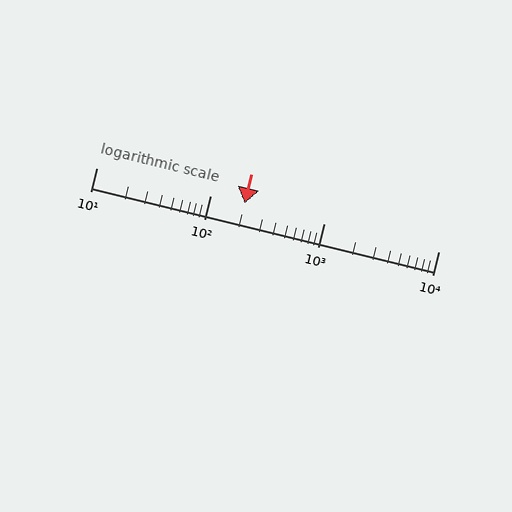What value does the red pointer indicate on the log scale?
The pointer indicates approximately 200.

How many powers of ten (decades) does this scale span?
The scale spans 3 decades, from 10 to 10000.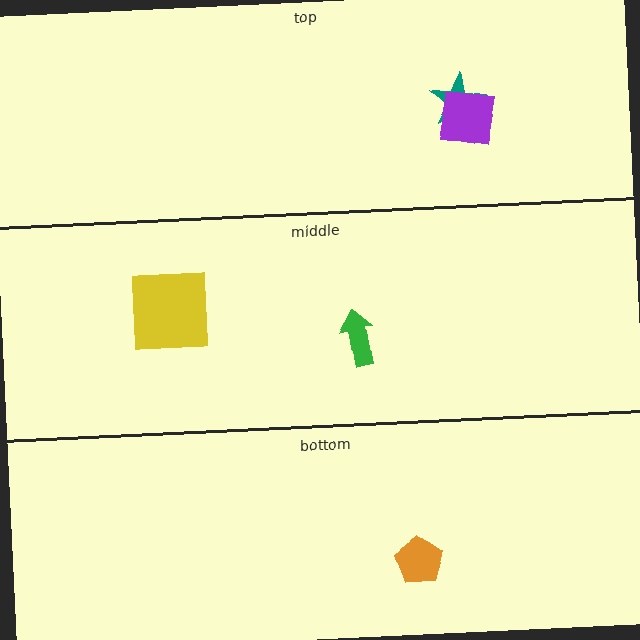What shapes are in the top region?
The teal star, the purple square.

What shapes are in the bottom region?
The orange pentagon.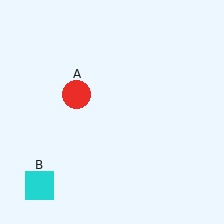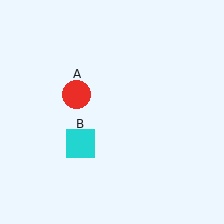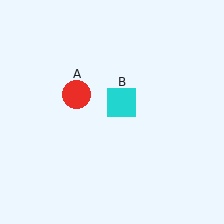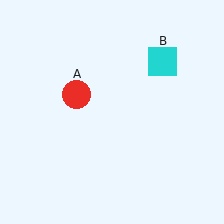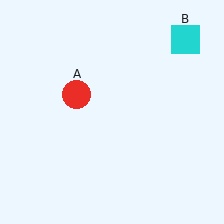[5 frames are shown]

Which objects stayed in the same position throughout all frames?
Red circle (object A) remained stationary.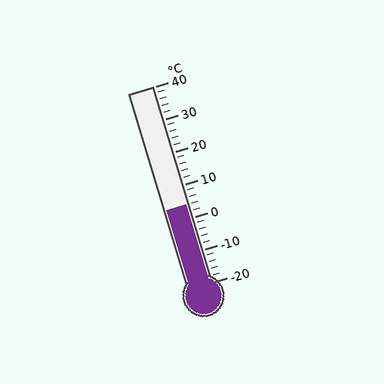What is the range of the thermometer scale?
The thermometer scale ranges from -20°C to 40°C.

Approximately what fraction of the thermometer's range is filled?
The thermometer is filled to approximately 40% of its range.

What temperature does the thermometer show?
The thermometer shows approximately 4°C.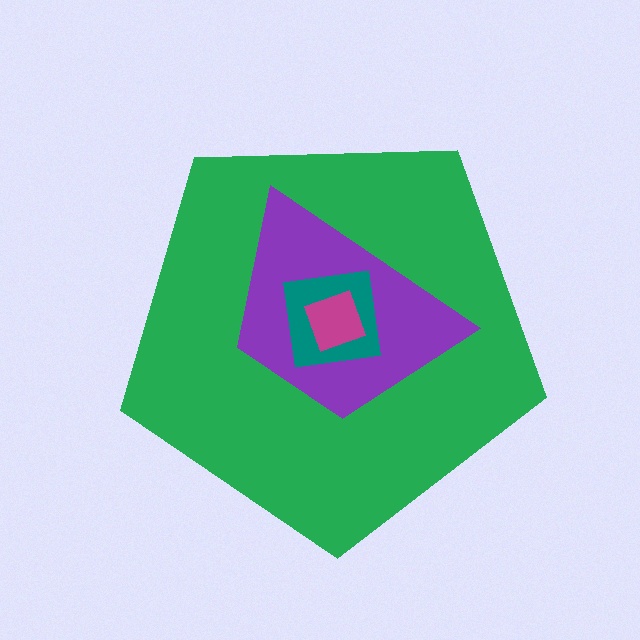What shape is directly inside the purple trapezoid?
The teal square.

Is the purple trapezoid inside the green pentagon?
Yes.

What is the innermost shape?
The magenta square.